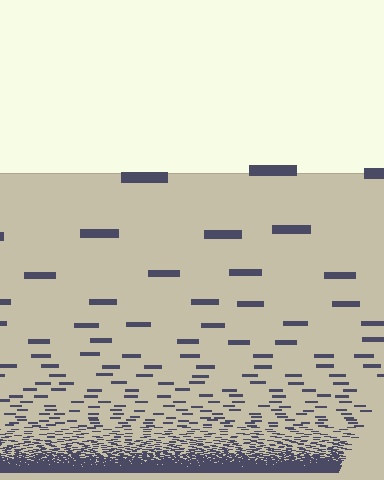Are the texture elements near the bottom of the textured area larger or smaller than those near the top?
Smaller. The gradient is inverted — elements near the bottom are smaller and denser.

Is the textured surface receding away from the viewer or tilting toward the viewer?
The surface appears to tilt toward the viewer. Texture elements get larger and sparser toward the top.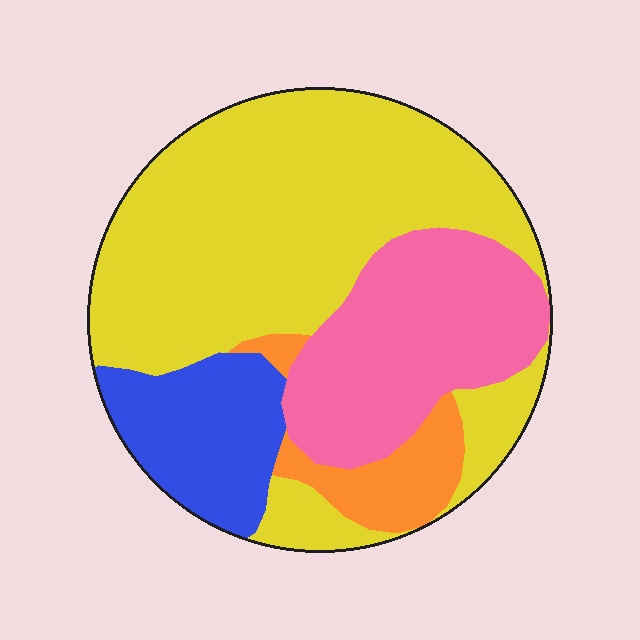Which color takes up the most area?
Yellow, at roughly 55%.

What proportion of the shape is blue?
Blue covers roughly 15% of the shape.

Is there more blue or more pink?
Pink.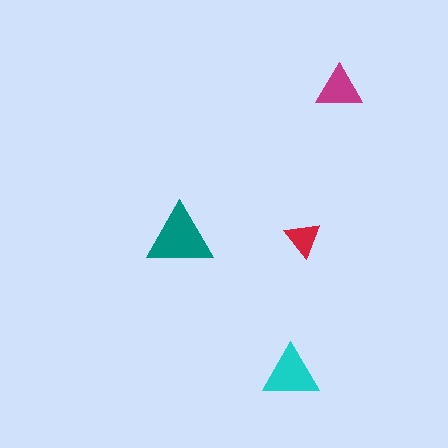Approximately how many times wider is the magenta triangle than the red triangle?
About 1.5 times wider.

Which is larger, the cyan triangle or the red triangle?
The cyan one.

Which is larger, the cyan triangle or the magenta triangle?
The cyan one.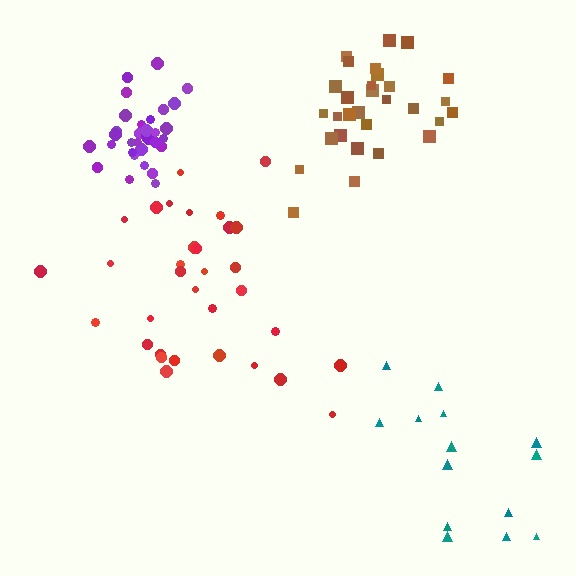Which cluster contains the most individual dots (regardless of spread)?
Red (33).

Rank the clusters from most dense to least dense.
purple, brown, red, teal.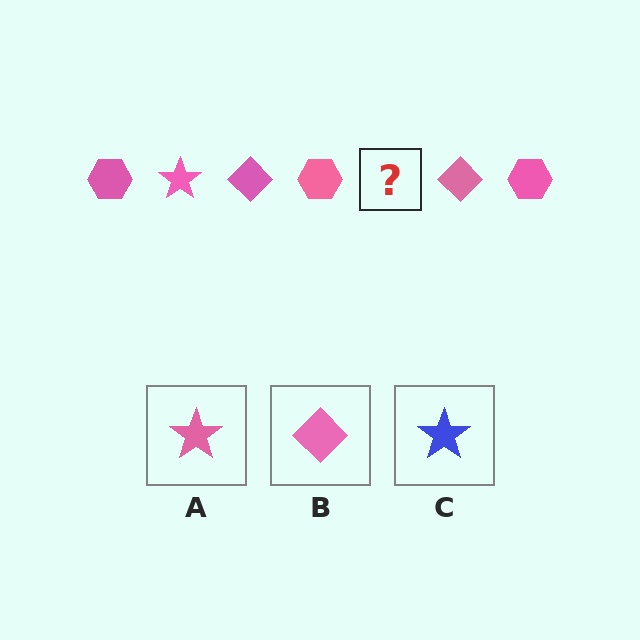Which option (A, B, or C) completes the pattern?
A.